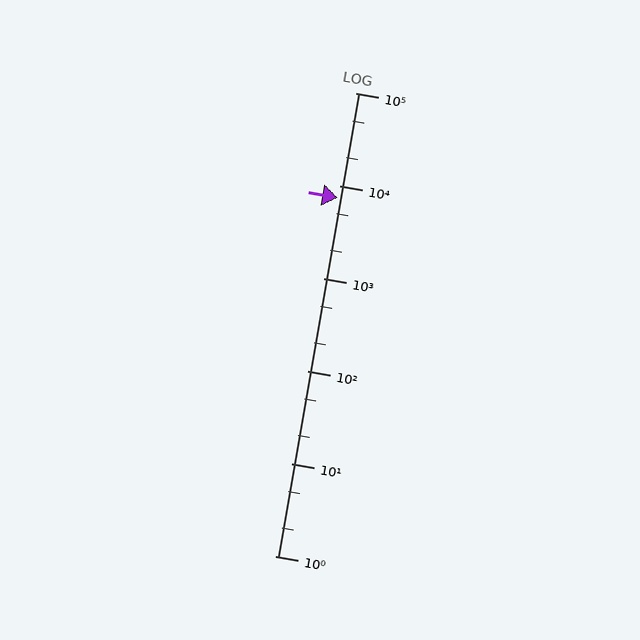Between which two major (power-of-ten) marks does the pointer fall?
The pointer is between 1000 and 10000.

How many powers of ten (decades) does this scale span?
The scale spans 5 decades, from 1 to 100000.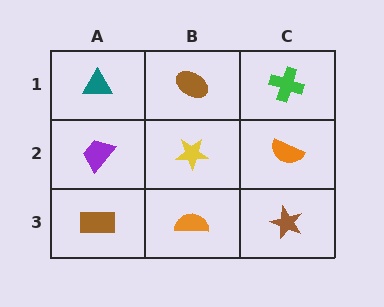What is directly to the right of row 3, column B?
A brown star.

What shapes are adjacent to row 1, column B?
A yellow star (row 2, column B), a teal triangle (row 1, column A), a green cross (row 1, column C).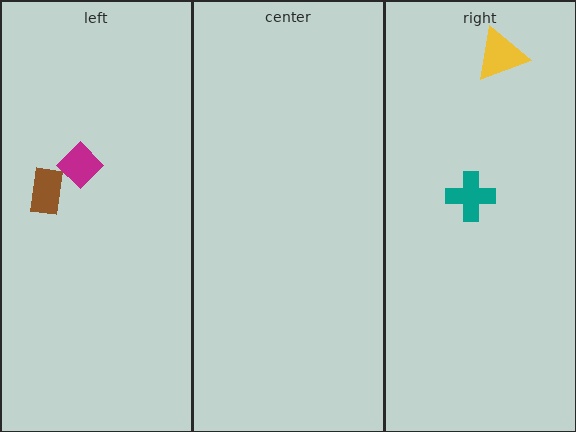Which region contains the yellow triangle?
The right region.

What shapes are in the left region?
The brown rectangle, the magenta diamond.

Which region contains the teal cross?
The right region.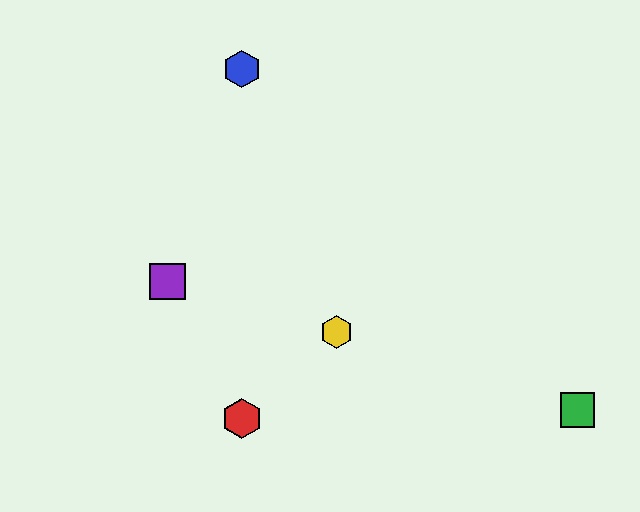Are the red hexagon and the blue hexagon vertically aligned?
Yes, both are at x≈242.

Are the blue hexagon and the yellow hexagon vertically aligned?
No, the blue hexagon is at x≈242 and the yellow hexagon is at x≈337.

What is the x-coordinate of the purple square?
The purple square is at x≈168.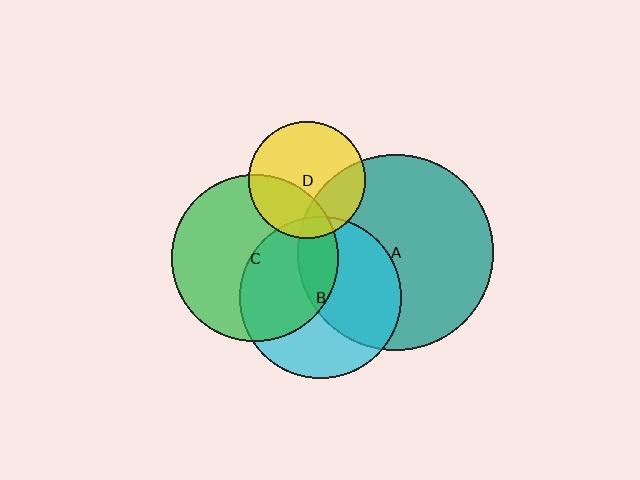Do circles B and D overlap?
Yes.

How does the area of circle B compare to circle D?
Approximately 1.9 times.